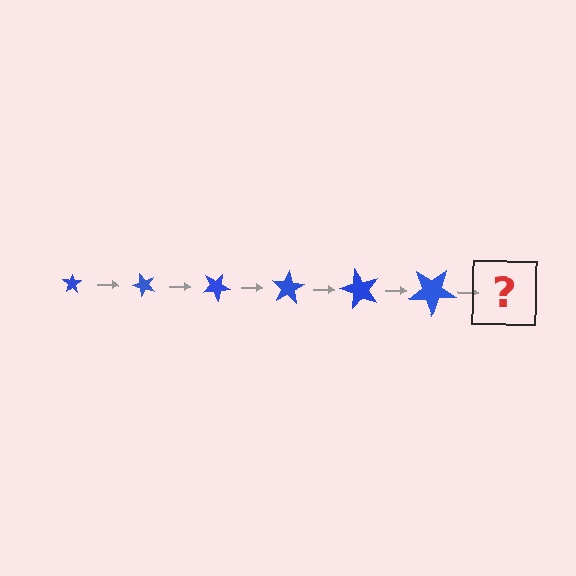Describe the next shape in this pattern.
It should be a star, larger than the previous one and rotated 300 degrees from the start.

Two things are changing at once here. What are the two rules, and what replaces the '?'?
The two rules are that the star grows larger each step and it rotates 50 degrees each step. The '?' should be a star, larger than the previous one and rotated 300 degrees from the start.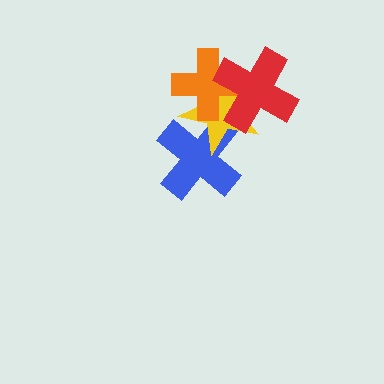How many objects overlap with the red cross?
2 objects overlap with the red cross.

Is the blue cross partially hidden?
Yes, it is partially covered by another shape.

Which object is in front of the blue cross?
The yellow star is in front of the blue cross.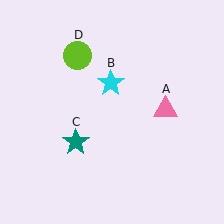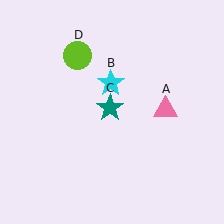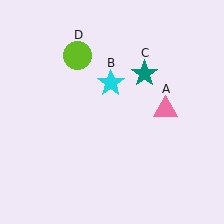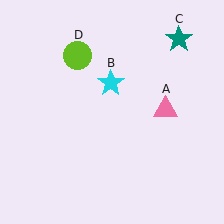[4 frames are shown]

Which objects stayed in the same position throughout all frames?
Pink triangle (object A) and cyan star (object B) and lime circle (object D) remained stationary.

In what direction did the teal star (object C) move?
The teal star (object C) moved up and to the right.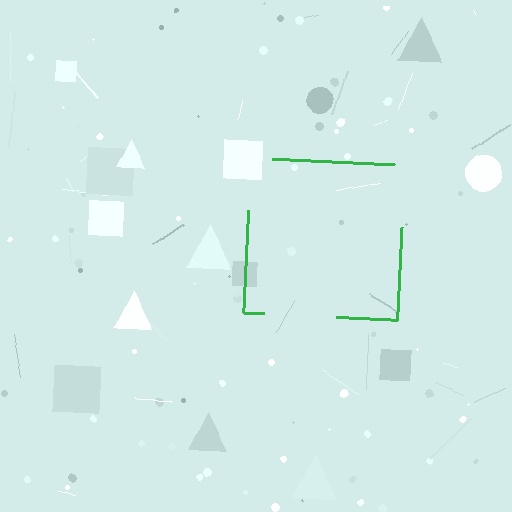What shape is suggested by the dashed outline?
The dashed outline suggests a square.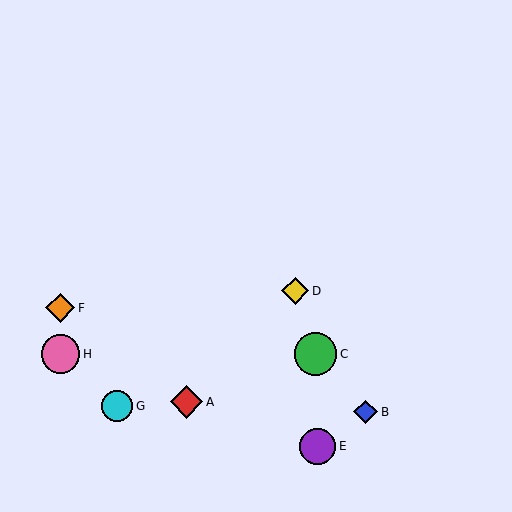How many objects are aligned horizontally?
2 objects (C, H) are aligned horizontally.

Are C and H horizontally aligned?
Yes, both are at y≈354.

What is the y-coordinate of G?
Object G is at y≈406.